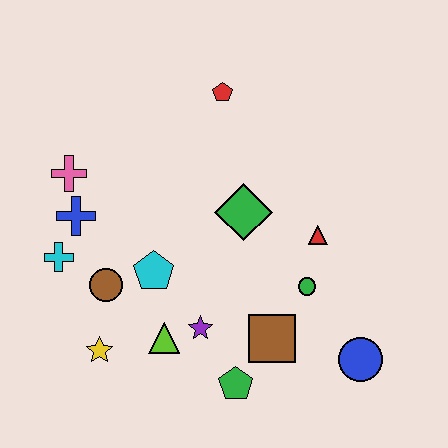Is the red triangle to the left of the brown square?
No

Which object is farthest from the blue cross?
The blue circle is farthest from the blue cross.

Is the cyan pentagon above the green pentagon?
Yes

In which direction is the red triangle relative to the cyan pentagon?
The red triangle is to the right of the cyan pentagon.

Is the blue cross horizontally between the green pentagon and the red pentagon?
No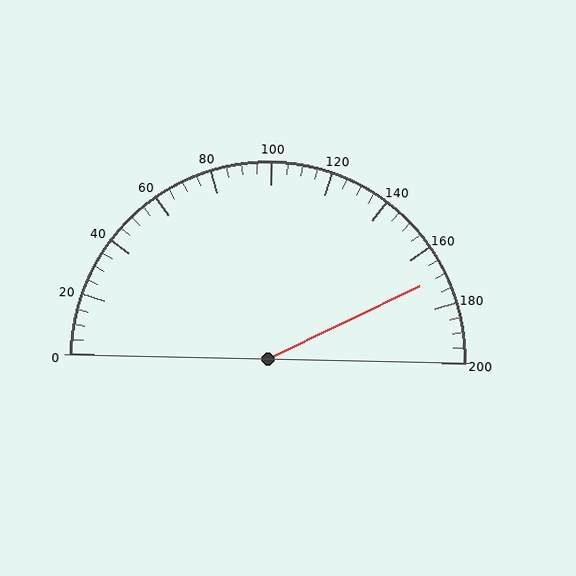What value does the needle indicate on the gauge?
The needle indicates approximately 170.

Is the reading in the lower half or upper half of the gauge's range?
The reading is in the upper half of the range (0 to 200).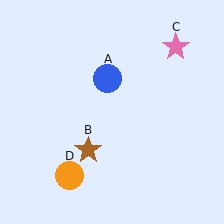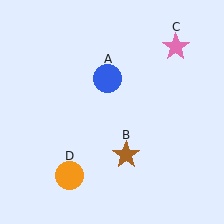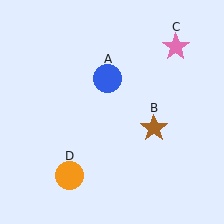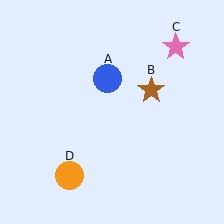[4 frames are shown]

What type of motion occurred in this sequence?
The brown star (object B) rotated counterclockwise around the center of the scene.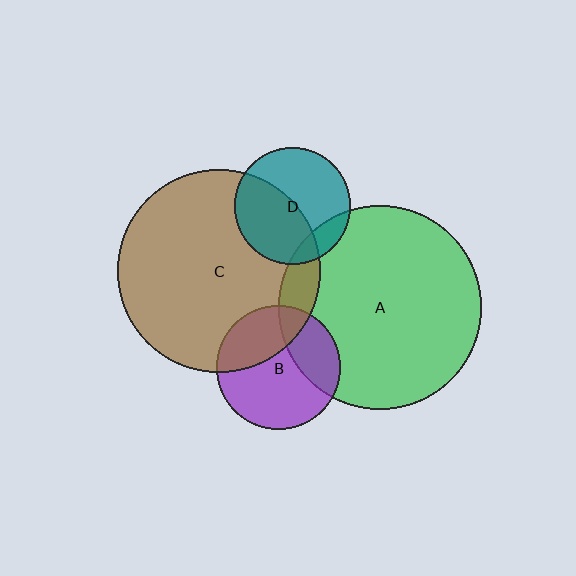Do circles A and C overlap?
Yes.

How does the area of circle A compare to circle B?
Approximately 2.7 times.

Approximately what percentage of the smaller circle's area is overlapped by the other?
Approximately 10%.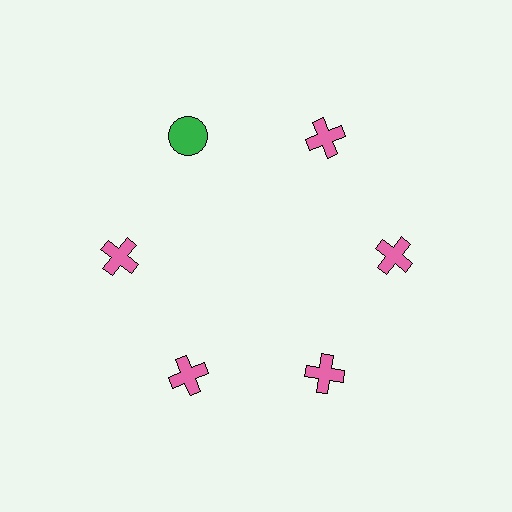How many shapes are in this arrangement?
There are 6 shapes arranged in a ring pattern.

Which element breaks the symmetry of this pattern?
The green circle at roughly the 11 o'clock position breaks the symmetry. All other shapes are pink crosses.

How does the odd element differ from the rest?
It differs in both color (green instead of pink) and shape (circle instead of cross).